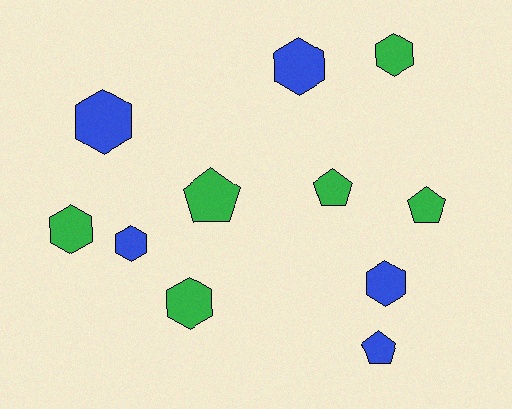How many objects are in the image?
There are 11 objects.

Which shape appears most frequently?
Hexagon, with 7 objects.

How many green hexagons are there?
There are 3 green hexagons.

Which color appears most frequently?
Green, with 6 objects.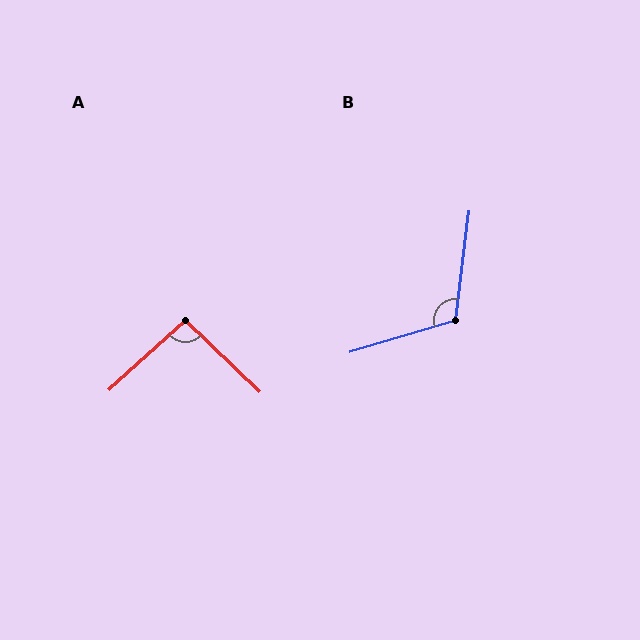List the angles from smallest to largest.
A (94°), B (113°).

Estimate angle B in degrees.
Approximately 113 degrees.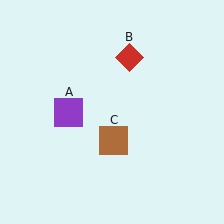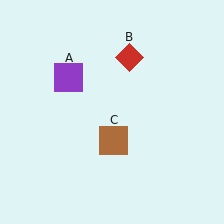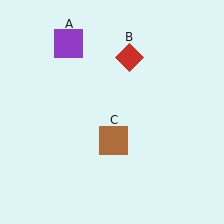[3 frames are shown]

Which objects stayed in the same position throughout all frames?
Red diamond (object B) and brown square (object C) remained stationary.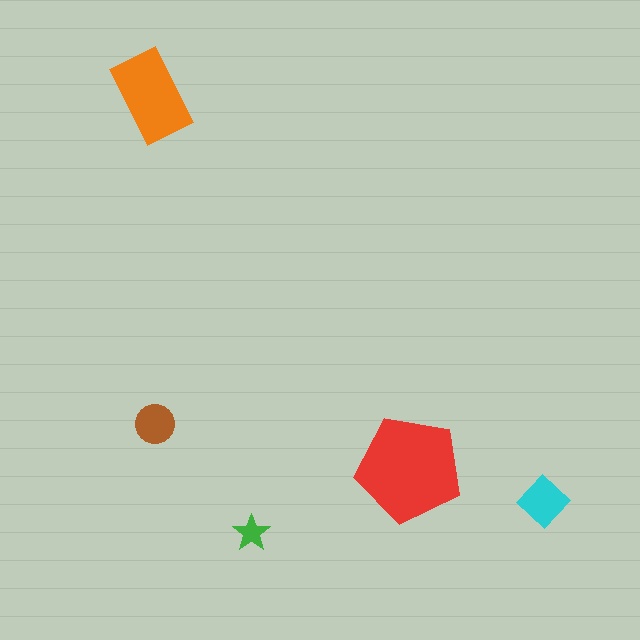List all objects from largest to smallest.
The red pentagon, the orange rectangle, the cyan diamond, the brown circle, the green star.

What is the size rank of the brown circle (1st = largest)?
4th.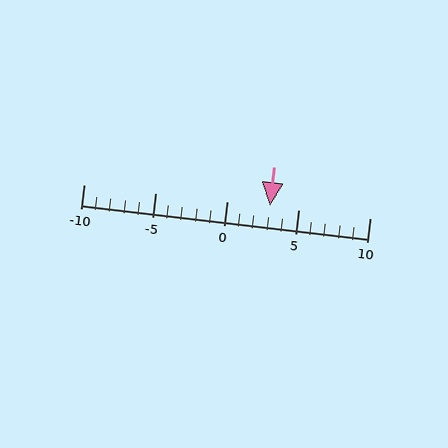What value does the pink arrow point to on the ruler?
The pink arrow points to approximately 3.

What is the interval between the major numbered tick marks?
The major tick marks are spaced 5 units apart.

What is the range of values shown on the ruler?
The ruler shows values from -10 to 10.